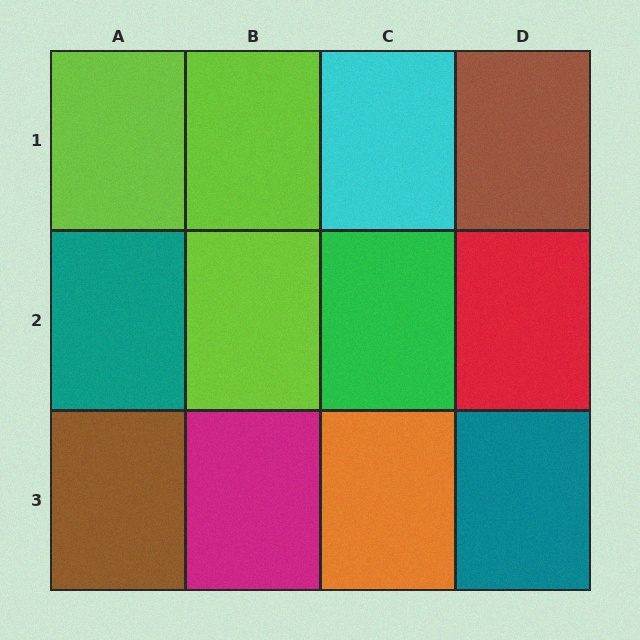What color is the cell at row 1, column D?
Brown.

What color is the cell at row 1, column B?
Lime.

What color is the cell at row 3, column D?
Teal.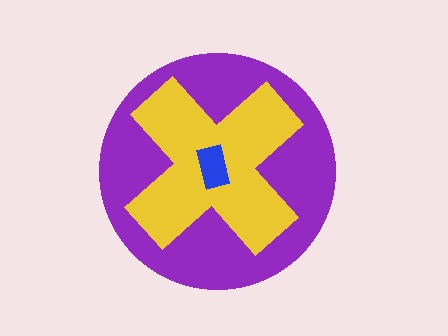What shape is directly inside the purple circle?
The yellow cross.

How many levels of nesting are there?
3.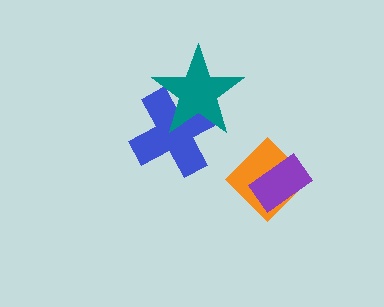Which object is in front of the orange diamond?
The purple rectangle is in front of the orange diamond.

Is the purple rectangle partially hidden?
No, no other shape covers it.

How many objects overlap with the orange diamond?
1 object overlaps with the orange diamond.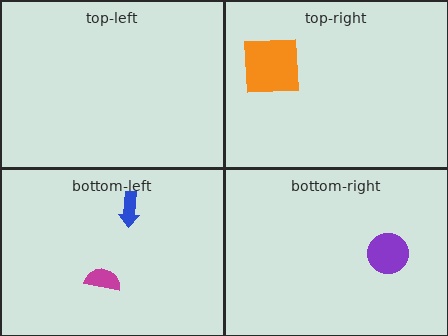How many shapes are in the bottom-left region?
2.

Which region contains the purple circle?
The bottom-right region.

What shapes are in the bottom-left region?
The blue arrow, the magenta semicircle.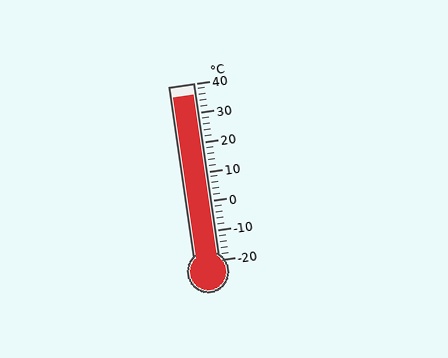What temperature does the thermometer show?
The thermometer shows approximately 36°C.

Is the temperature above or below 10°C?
The temperature is above 10°C.